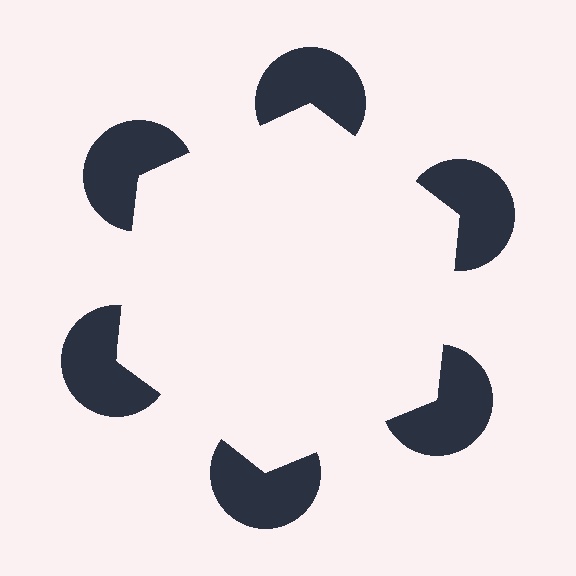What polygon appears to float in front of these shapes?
An illusory hexagon — its edges are inferred from the aligned wedge cuts in the pac-man discs, not physically drawn.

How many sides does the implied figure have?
6 sides.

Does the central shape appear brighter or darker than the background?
It typically appears slightly brighter than the background, even though no actual brightness change is drawn.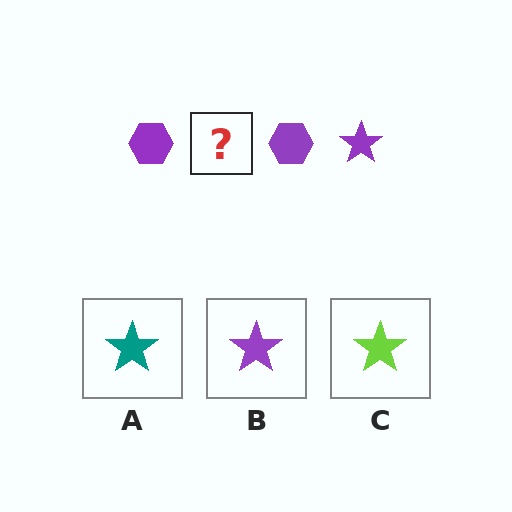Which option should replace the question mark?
Option B.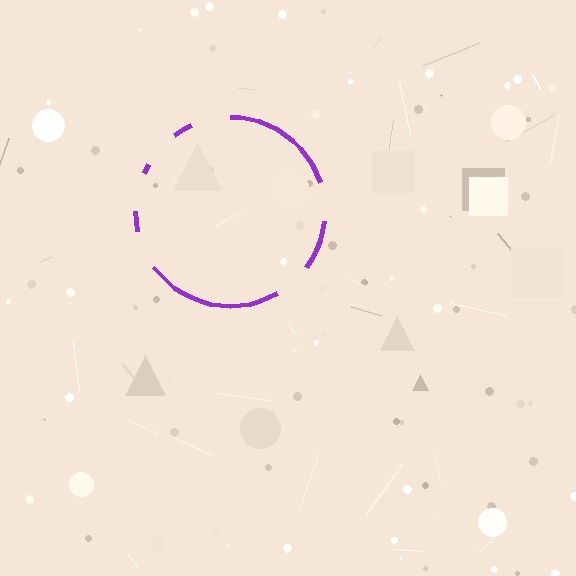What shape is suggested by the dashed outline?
The dashed outline suggests a circle.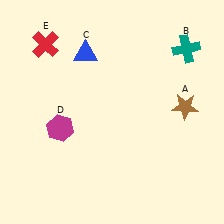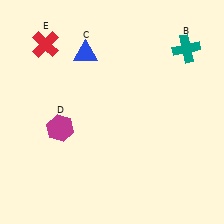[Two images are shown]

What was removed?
The brown star (A) was removed in Image 2.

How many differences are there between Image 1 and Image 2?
There is 1 difference between the two images.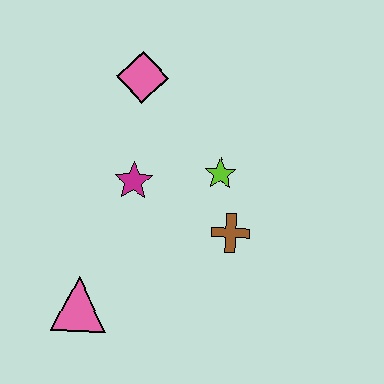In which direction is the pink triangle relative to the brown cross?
The pink triangle is to the left of the brown cross.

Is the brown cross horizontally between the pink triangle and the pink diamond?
No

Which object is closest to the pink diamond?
The magenta star is closest to the pink diamond.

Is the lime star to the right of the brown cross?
No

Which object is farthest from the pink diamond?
The pink triangle is farthest from the pink diamond.